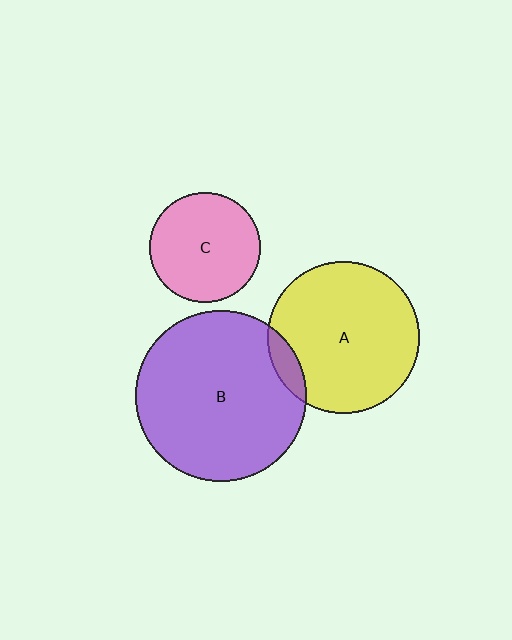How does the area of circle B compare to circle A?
Approximately 1.3 times.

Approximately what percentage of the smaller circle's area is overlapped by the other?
Approximately 10%.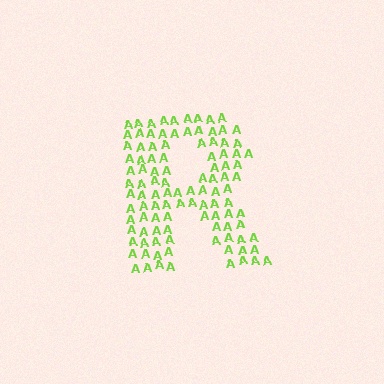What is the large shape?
The large shape is the letter R.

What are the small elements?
The small elements are letter A's.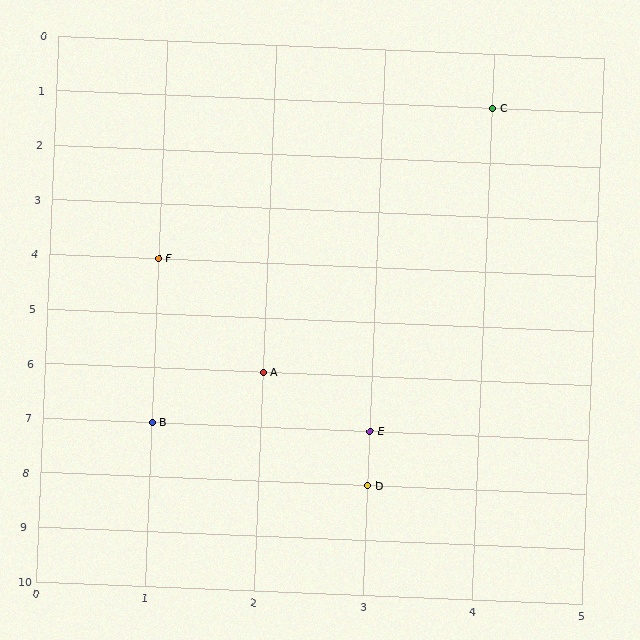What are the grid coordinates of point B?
Point B is at grid coordinates (1, 7).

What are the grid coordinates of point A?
Point A is at grid coordinates (2, 6).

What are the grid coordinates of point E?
Point E is at grid coordinates (3, 7).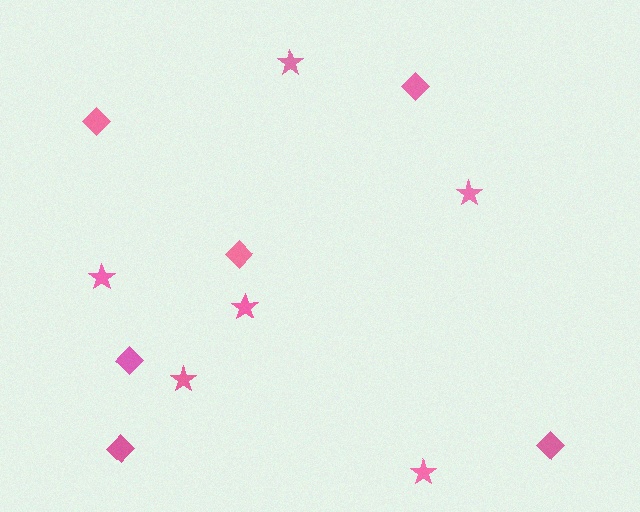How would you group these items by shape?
There are 2 groups: one group of stars (6) and one group of diamonds (6).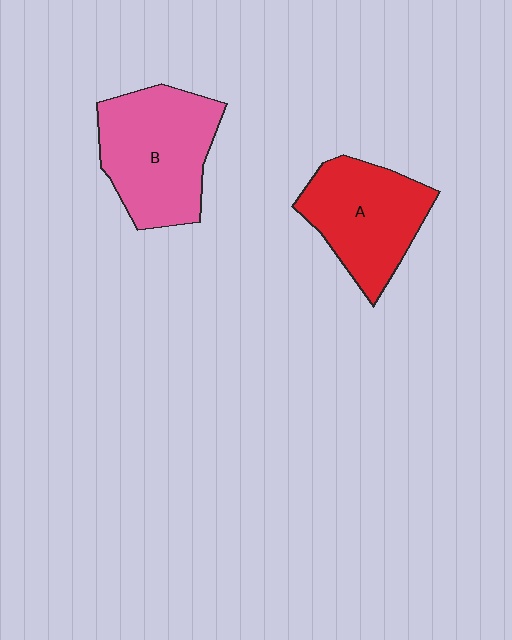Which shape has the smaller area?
Shape A (red).